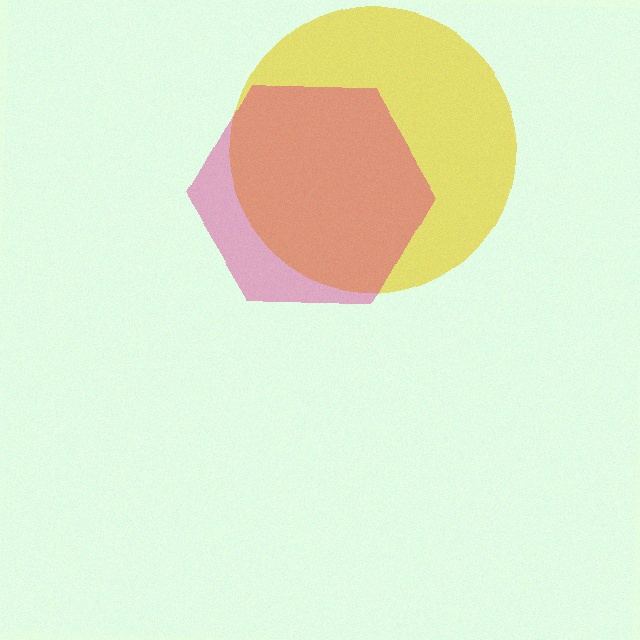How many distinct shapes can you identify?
There are 2 distinct shapes: a yellow circle, a magenta hexagon.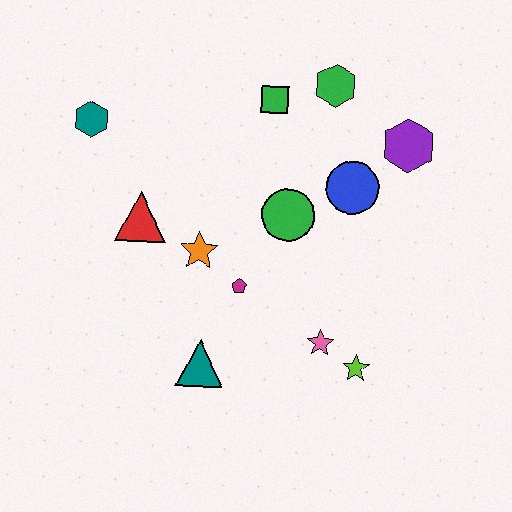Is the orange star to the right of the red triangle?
Yes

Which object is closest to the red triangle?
The orange star is closest to the red triangle.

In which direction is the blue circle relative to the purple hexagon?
The blue circle is to the left of the purple hexagon.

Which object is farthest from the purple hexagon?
The teal hexagon is farthest from the purple hexagon.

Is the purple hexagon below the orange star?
No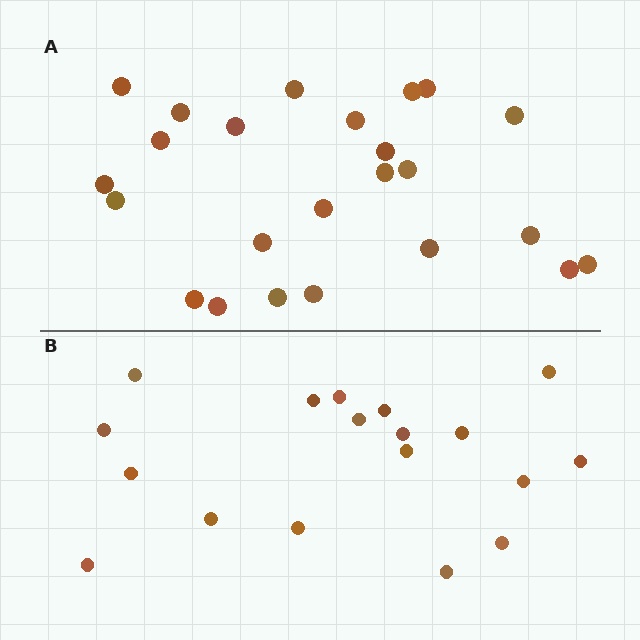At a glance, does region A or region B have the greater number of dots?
Region A (the top region) has more dots.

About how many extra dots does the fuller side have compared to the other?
Region A has about 6 more dots than region B.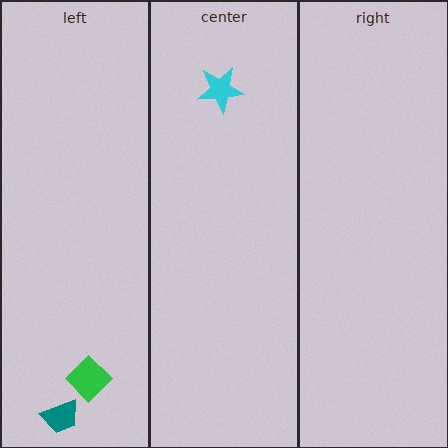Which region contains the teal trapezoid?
The left region.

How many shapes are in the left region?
2.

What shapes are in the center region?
The cyan star.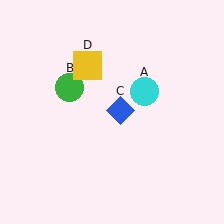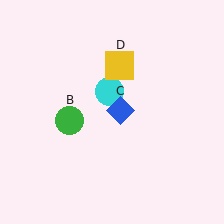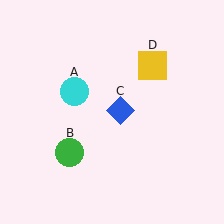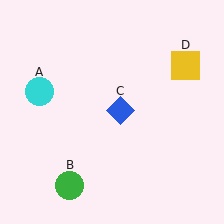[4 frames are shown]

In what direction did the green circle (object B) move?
The green circle (object B) moved down.